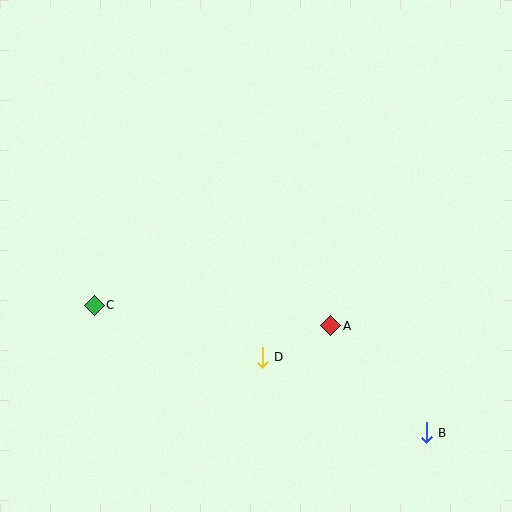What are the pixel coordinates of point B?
Point B is at (426, 433).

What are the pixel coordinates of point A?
Point A is at (331, 326).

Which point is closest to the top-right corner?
Point A is closest to the top-right corner.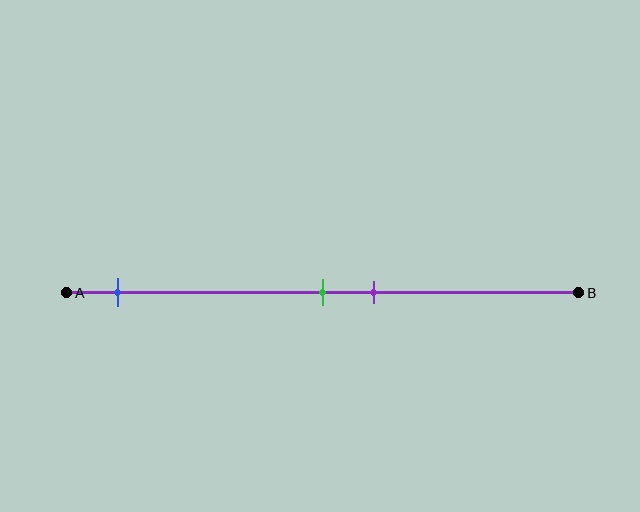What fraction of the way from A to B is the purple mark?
The purple mark is approximately 60% (0.6) of the way from A to B.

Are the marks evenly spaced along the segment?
No, the marks are not evenly spaced.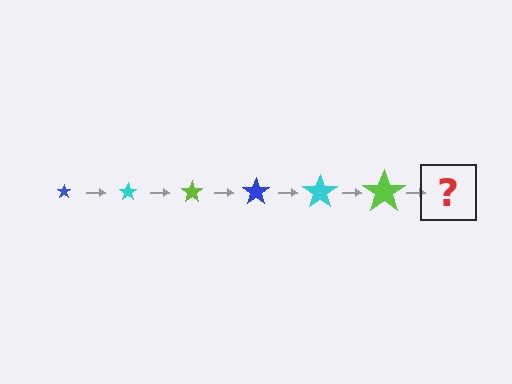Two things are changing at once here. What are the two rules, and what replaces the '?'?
The two rules are that the star grows larger each step and the color cycles through blue, cyan, and lime. The '?' should be a blue star, larger than the previous one.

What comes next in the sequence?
The next element should be a blue star, larger than the previous one.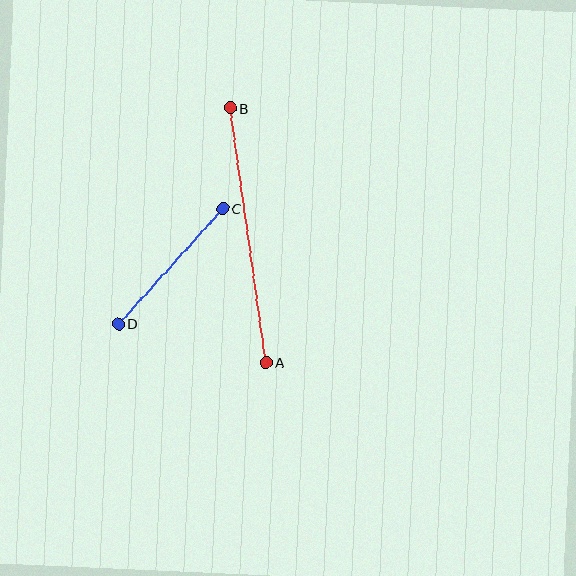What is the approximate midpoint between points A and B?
The midpoint is at approximately (248, 235) pixels.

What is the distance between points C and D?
The distance is approximately 156 pixels.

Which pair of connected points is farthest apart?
Points A and B are farthest apart.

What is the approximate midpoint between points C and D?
The midpoint is at approximately (171, 266) pixels.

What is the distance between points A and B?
The distance is approximately 257 pixels.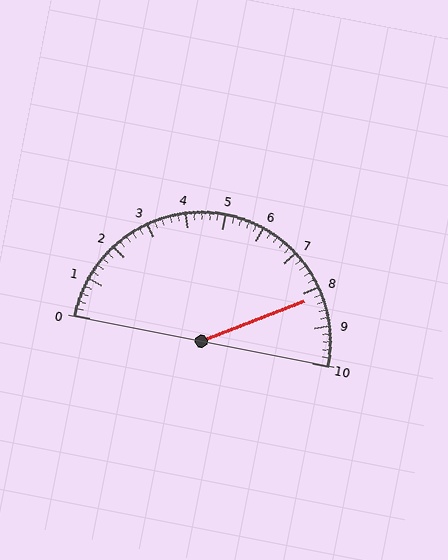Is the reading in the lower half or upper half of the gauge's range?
The reading is in the upper half of the range (0 to 10).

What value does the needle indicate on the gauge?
The needle indicates approximately 8.2.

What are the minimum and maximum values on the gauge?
The gauge ranges from 0 to 10.